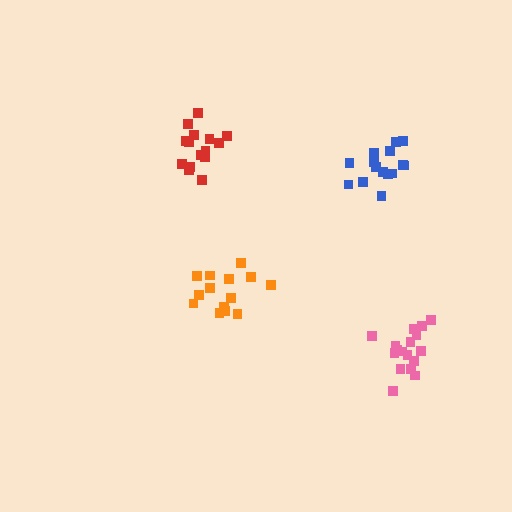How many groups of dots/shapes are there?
There are 4 groups.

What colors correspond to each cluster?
The clusters are colored: red, orange, blue, pink.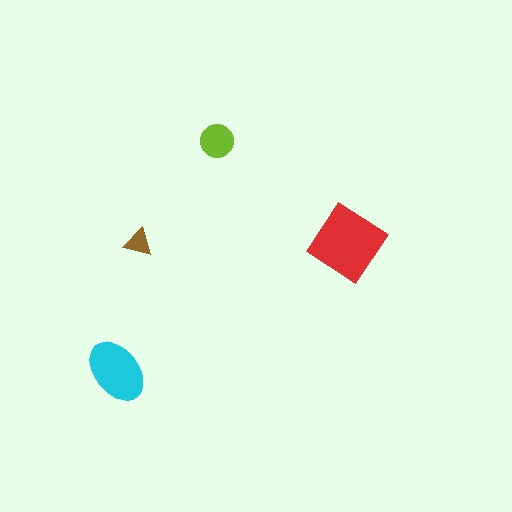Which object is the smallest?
The brown triangle.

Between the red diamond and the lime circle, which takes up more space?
The red diamond.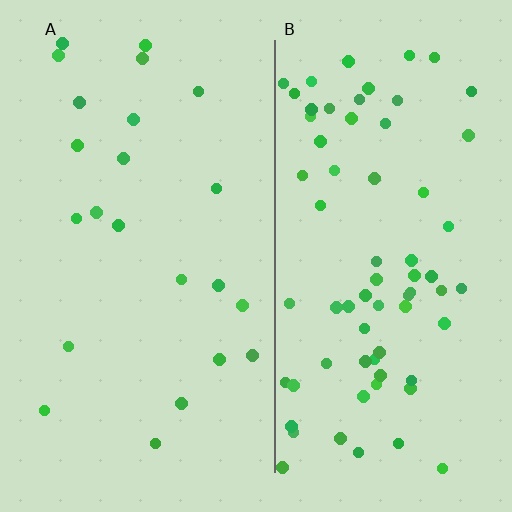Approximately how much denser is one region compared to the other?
Approximately 3.1× — region B over region A.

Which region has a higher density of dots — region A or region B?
B (the right).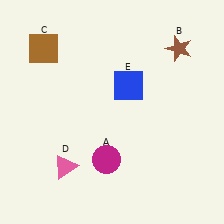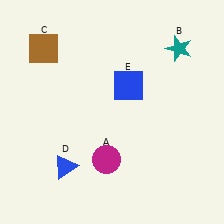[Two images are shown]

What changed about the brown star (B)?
In Image 1, B is brown. In Image 2, it changed to teal.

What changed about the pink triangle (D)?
In Image 1, D is pink. In Image 2, it changed to blue.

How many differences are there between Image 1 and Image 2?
There are 2 differences between the two images.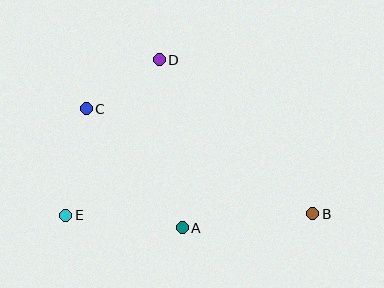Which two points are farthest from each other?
Points B and C are farthest from each other.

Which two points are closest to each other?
Points C and D are closest to each other.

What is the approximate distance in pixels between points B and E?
The distance between B and E is approximately 247 pixels.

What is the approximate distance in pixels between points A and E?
The distance between A and E is approximately 117 pixels.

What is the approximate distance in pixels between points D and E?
The distance between D and E is approximately 182 pixels.